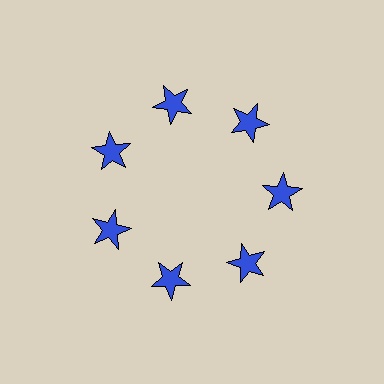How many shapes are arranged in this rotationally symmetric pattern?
There are 7 shapes, arranged in 7 groups of 1.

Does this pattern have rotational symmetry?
Yes, this pattern has 7-fold rotational symmetry. It looks the same after rotating 51 degrees around the center.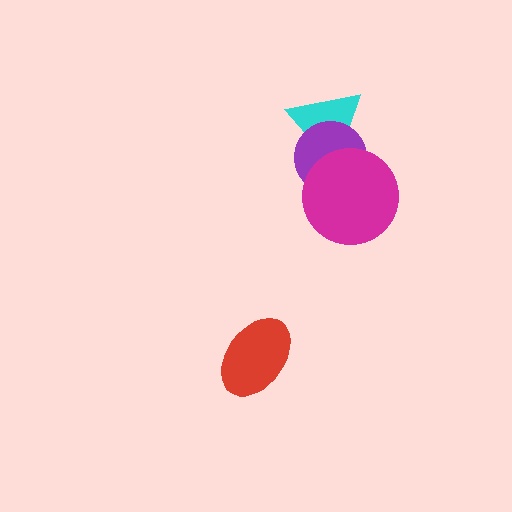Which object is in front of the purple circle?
The magenta circle is in front of the purple circle.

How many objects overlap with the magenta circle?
2 objects overlap with the magenta circle.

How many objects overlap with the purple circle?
2 objects overlap with the purple circle.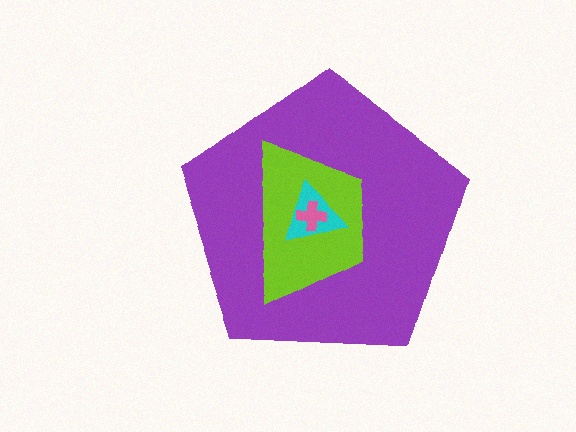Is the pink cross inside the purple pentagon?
Yes.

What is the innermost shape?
The pink cross.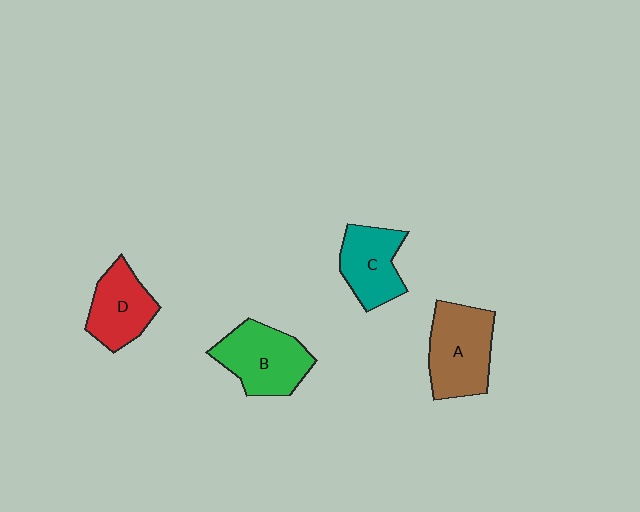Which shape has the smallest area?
Shape D (red).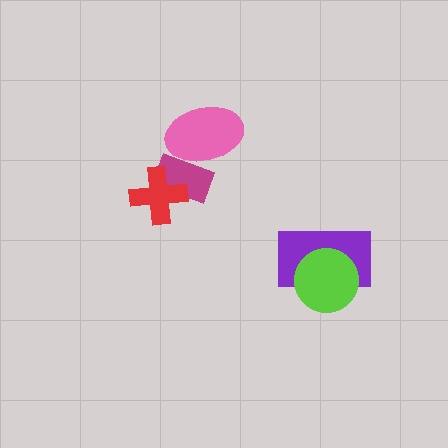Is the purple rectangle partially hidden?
Yes, it is partially covered by another shape.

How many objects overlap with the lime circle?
1 object overlaps with the lime circle.